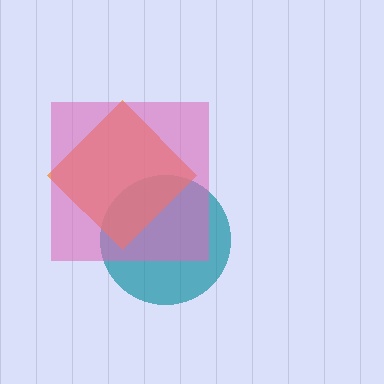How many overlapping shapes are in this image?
There are 3 overlapping shapes in the image.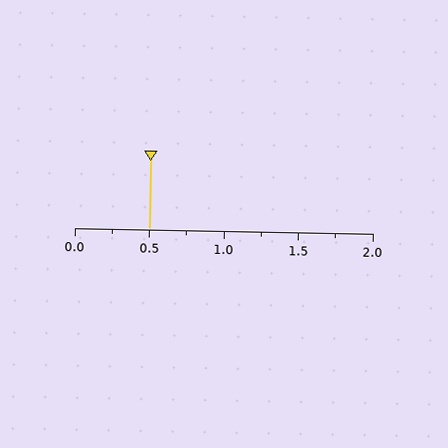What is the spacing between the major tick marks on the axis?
The major ticks are spaced 0.5 apart.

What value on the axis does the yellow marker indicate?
The marker indicates approximately 0.5.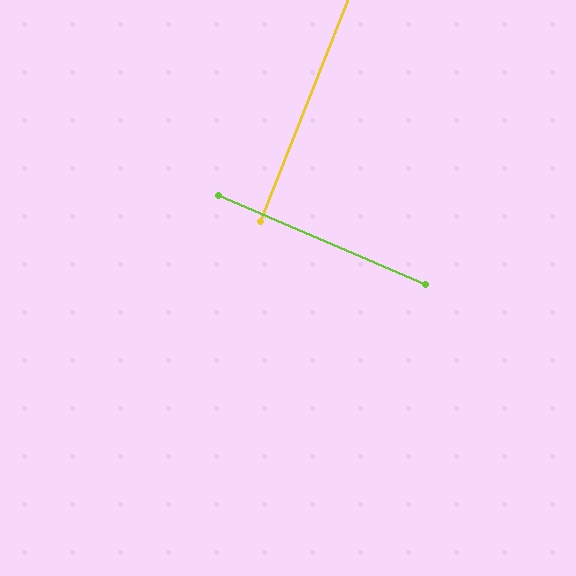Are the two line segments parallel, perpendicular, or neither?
Perpendicular — they meet at approximately 88°.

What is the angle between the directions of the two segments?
Approximately 88 degrees.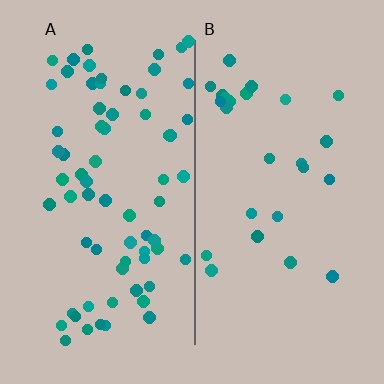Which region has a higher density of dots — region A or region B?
A (the left).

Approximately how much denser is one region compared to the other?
Approximately 2.7× — region A over region B.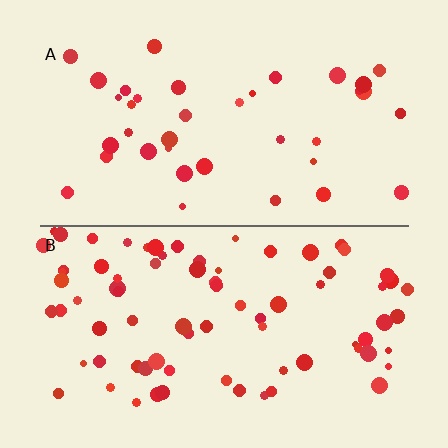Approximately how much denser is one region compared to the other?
Approximately 2.1× — region B over region A.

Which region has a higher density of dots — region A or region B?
B (the bottom).